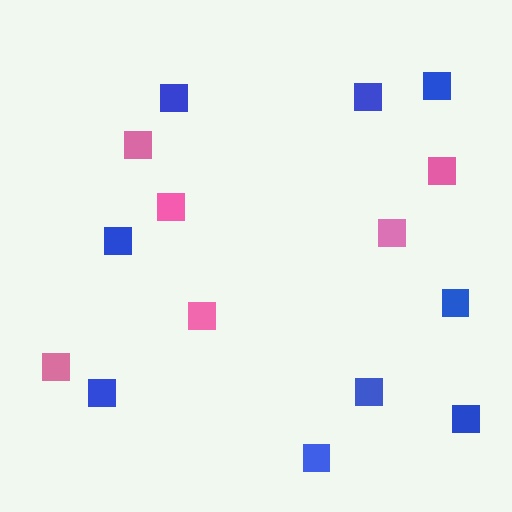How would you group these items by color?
There are 2 groups: one group of blue squares (9) and one group of pink squares (6).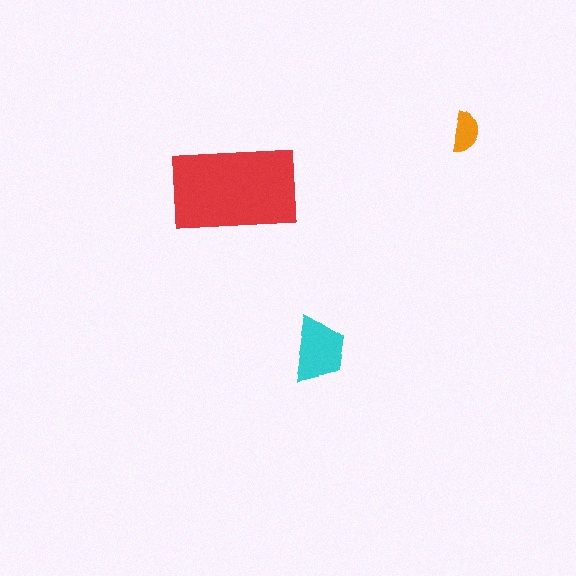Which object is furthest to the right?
The orange semicircle is rightmost.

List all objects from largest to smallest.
The red rectangle, the cyan trapezoid, the orange semicircle.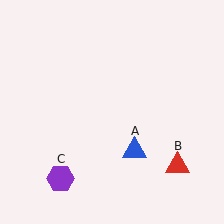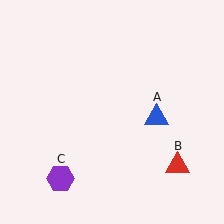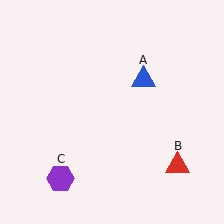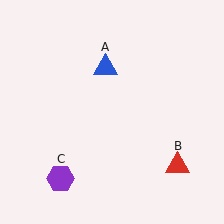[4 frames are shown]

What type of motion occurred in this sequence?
The blue triangle (object A) rotated counterclockwise around the center of the scene.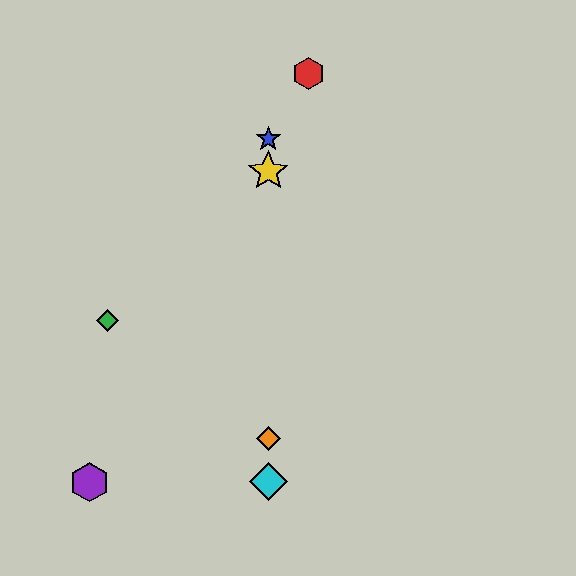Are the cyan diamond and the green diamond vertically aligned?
No, the cyan diamond is at x≈268 and the green diamond is at x≈108.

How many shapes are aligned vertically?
4 shapes (the blue star, the yellow star, the orange diamond, the cyan diamond) are aligned vertically.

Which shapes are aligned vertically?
The blue star, the yellow star, the orange diamond, the cyan diamond are aligned vertically.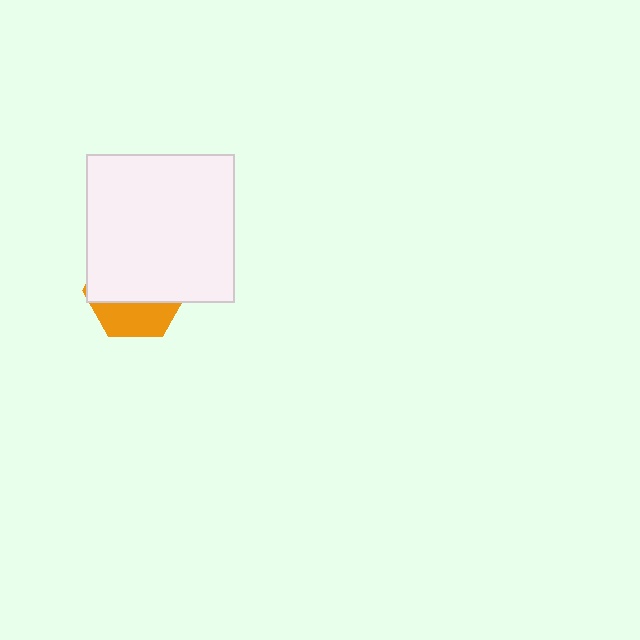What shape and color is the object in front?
The object in front is a white square.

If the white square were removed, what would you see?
You would see the complete orange hexagon.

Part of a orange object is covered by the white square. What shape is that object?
It is a hexagon.